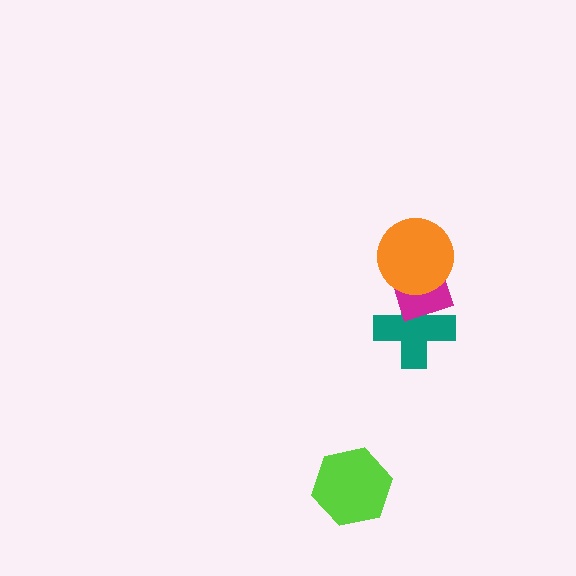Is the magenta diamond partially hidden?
Yes, it is partially covered by another shape.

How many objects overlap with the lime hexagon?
0 objects overlap with the lime hexagon.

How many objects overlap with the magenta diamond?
2 objects overlap with the magenta diamond.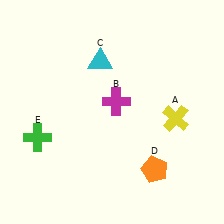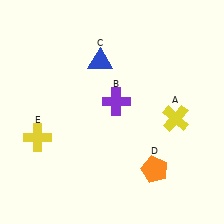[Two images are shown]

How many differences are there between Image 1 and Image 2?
There are 3 differences between the two images.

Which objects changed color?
B changed from magenta to purple. C changed from cyan to blue. E changed from green to yellow.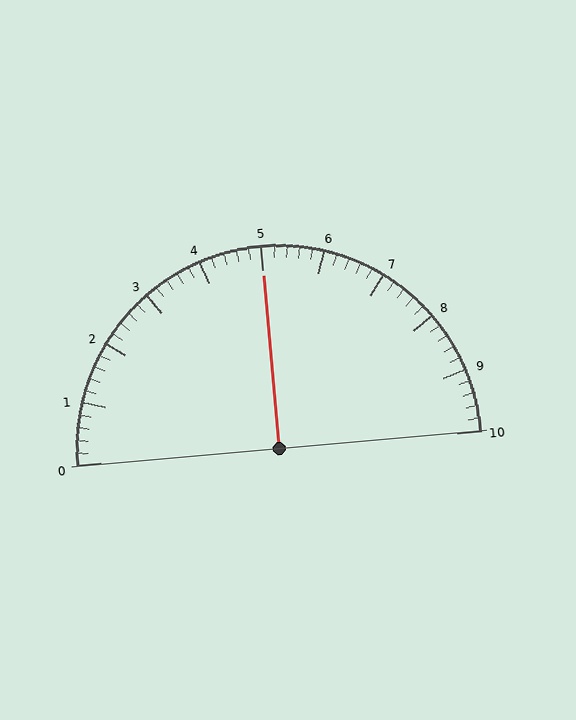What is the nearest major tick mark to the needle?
The nearest major tick mark is 5.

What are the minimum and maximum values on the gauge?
The gauge ranges from 0 to 10.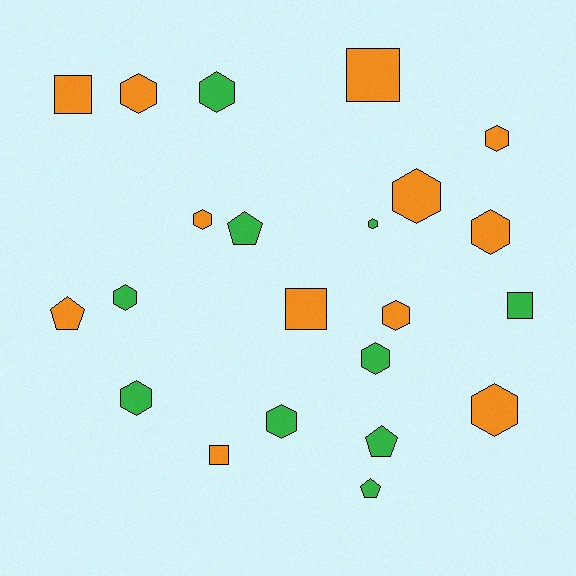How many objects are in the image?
There are 22 objects.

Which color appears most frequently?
Orange, with 12 objects.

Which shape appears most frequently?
Hexagon, with 13 objects.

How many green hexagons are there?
There are 6 green hexagons.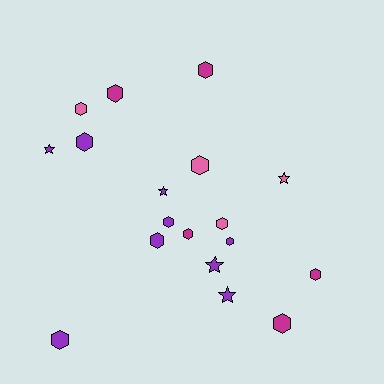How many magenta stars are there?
There are no magenta stars.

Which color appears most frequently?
Purple, with 9 objects.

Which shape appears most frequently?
Hexagon, with 13 objects.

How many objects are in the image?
There are 18 objects.